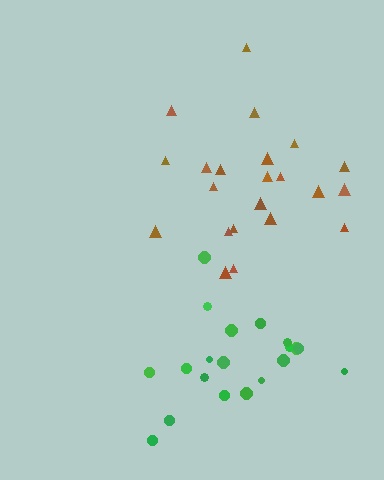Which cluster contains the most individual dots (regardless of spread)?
Brown (22).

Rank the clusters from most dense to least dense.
green, brown.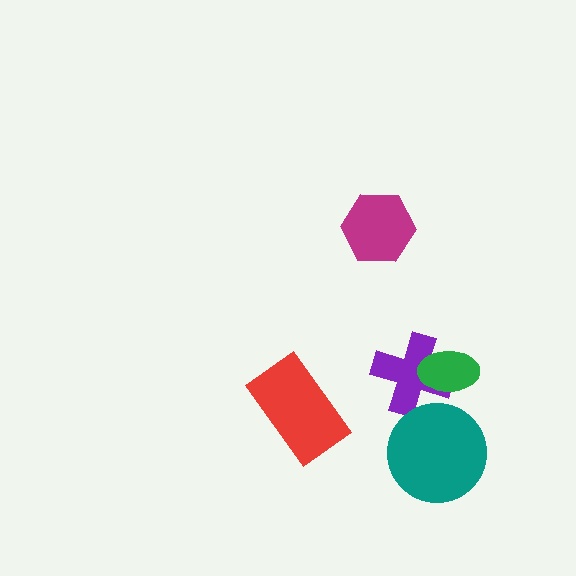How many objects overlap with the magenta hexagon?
0 objects overlap with the magenta hexagon.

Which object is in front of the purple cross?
The green ellipse is in front of the purple cross.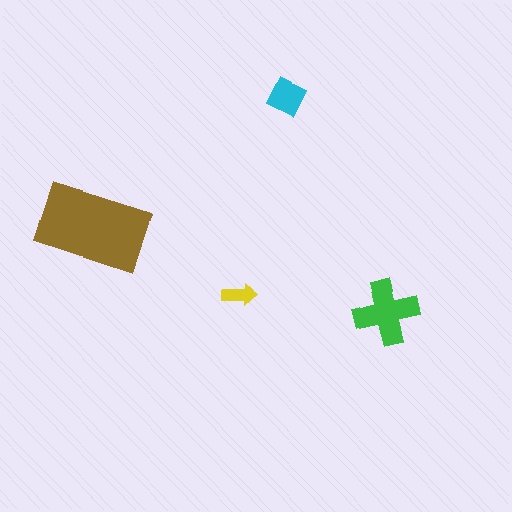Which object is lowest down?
The green cross is bottommost.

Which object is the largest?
The brown rectangle.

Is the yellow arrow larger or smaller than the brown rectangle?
Smaller.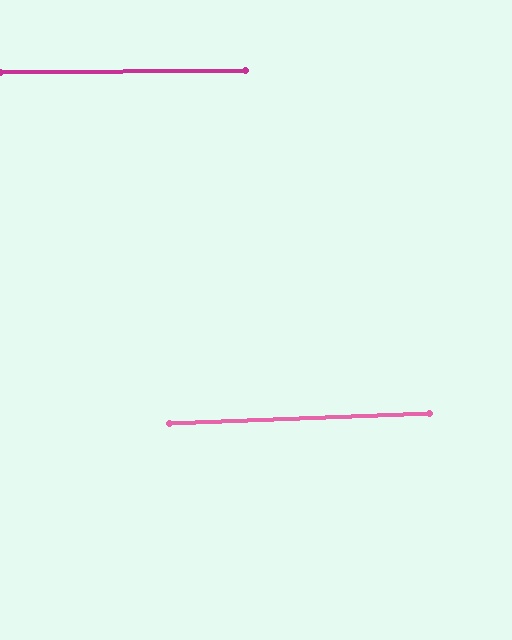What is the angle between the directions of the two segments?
Approximately 2 degrees.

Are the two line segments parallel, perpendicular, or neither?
Parallel — their directions differ by only 1.8°.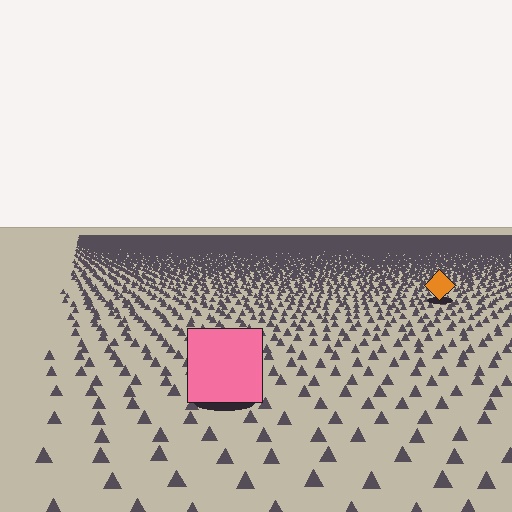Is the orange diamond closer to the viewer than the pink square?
No. The pink square is closer — you can tell from the texture gradient: the ground texture is coarser near it.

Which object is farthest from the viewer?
The orange diamond is farthest from the viewer. It appears smaller and the ground texture around it is denser.